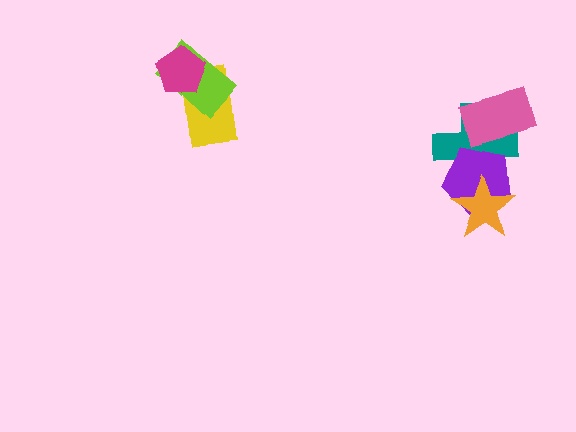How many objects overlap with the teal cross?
3 objects overlap with the teal cross.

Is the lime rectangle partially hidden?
Yes, it is partially covered by another shape.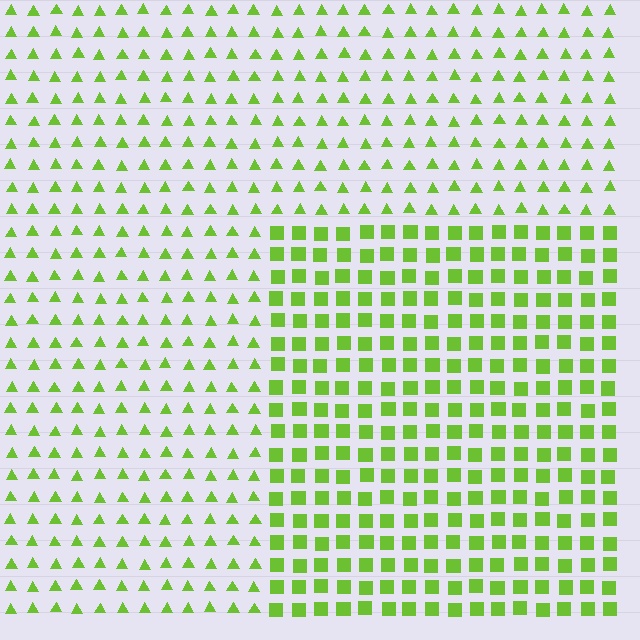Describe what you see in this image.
The image is filled with small lime elements arranged in a uniform grid. A rectangle-shaped region contains squares, while the surrounding area contains triangles. The boundary is defined purely by the change in element shape.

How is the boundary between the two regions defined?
The boundary is defined by a change in element shape: squares inside vs. triangles outside. All elements share the same color and spacing.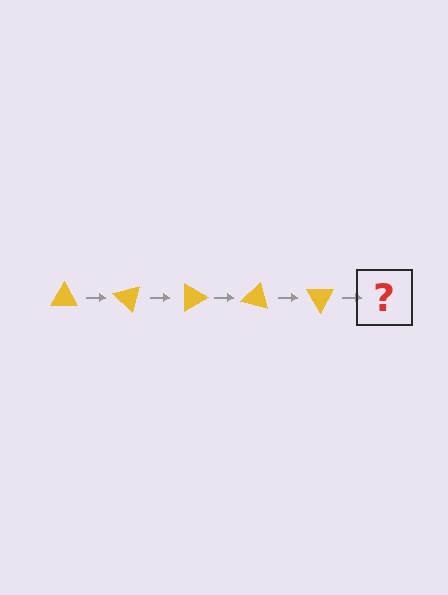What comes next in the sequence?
The next element should be a yellow triangle rotated 225 degrees.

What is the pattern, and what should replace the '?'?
The pattern is that the triangle rotates 45 degrees each step. The '?' should be a yellow triangle rotated 225 degrees.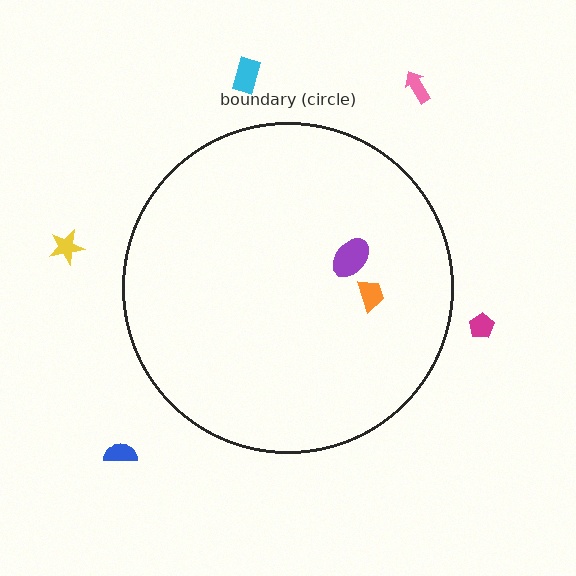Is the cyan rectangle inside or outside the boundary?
Outside.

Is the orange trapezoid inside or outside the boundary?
Inside.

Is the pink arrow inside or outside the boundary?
Outside.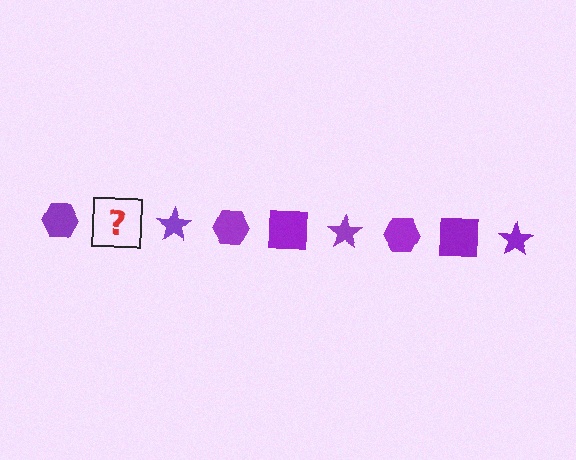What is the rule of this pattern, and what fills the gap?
The rule is that the pattern cycles through hexagon, square, star shapes in purple. The gap should be filled with a purple square.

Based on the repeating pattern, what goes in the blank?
The blank should be a purple square.